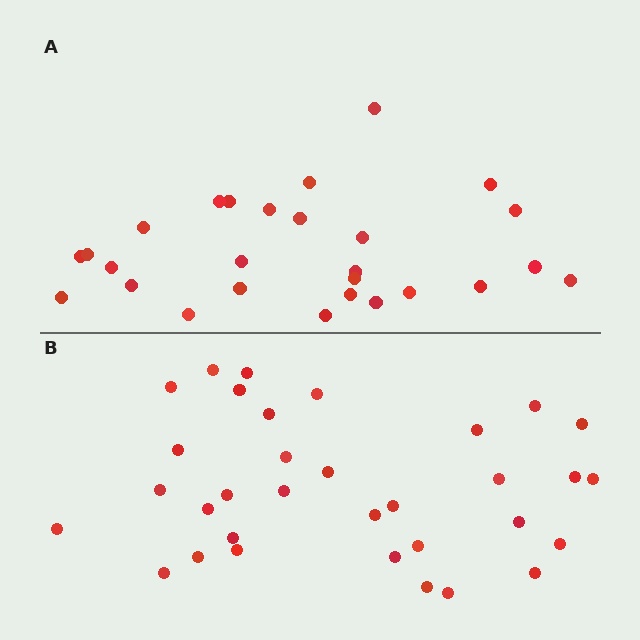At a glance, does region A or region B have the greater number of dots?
Region B (the bottom region) has more dots.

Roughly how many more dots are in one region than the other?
Region B has about 6 more dots than region A.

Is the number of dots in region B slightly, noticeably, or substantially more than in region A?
Region B has only slightly more — the two regions are fairly close. The ratio is roughly 1.2 to 1.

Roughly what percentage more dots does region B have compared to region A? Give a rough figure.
About 20% more.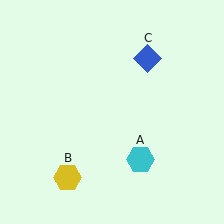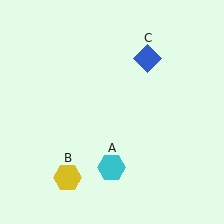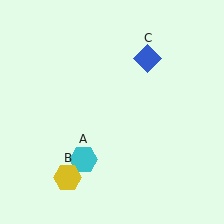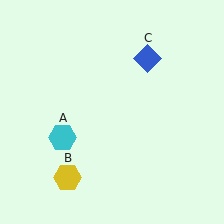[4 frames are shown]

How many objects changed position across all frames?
1 object changed position: cyan hexagon (object A).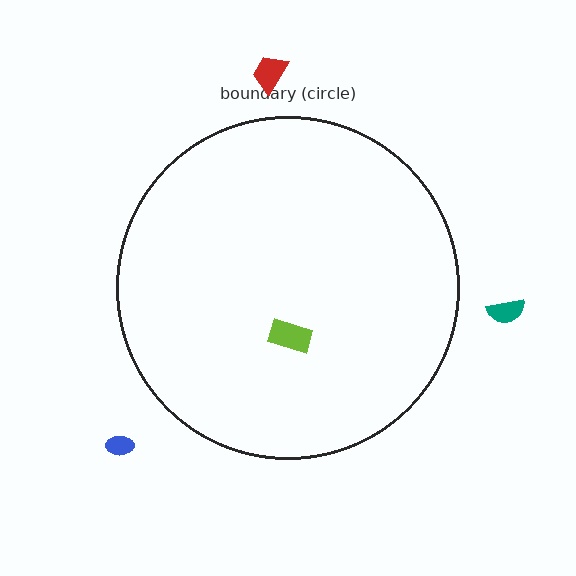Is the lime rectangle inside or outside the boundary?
Inside.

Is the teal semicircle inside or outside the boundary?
Outside.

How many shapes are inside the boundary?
1 inside, 3 outside.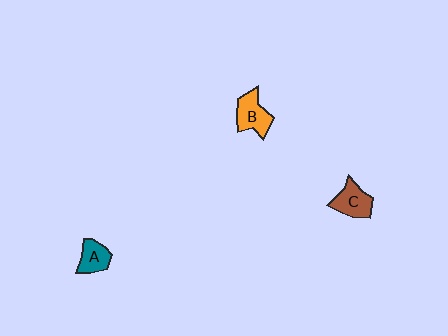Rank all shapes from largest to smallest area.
From largest to smallest: B (orange), C (brown), A (teal).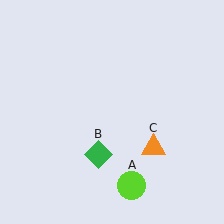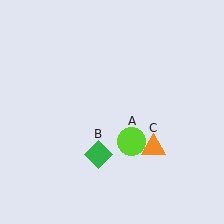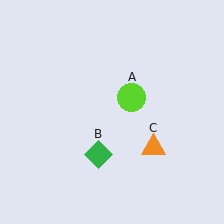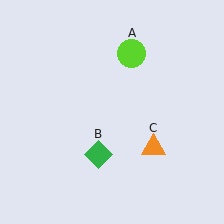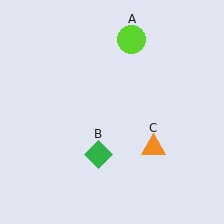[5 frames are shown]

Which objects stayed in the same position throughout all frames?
Green diamond (object B) and orange triangle (object C) remained stationary.